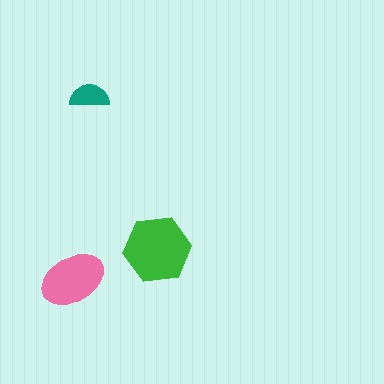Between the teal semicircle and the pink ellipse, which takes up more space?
The pink ellipse.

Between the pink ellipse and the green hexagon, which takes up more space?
The green hexagon.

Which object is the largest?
The green hexagon.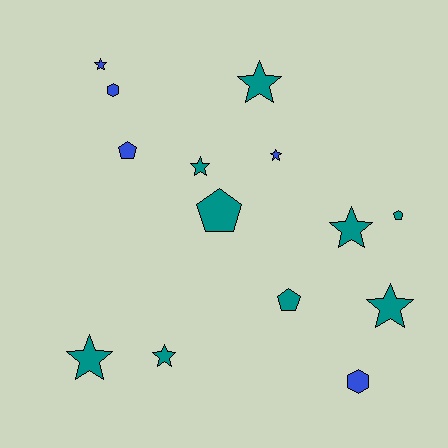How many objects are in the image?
There are 14 objects.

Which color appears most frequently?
Teal, with 9 objects.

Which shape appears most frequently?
Star, with 8 objects.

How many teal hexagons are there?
There are no teal hexagons.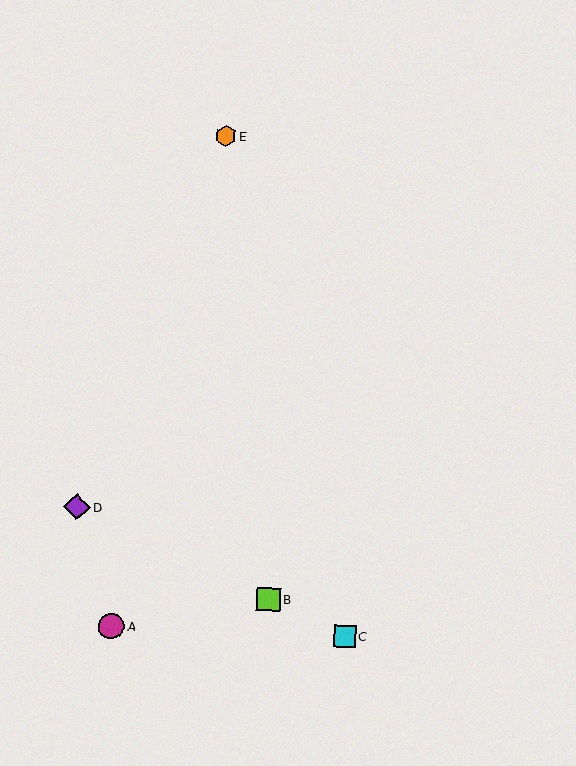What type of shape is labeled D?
Shape D is a purple diamond.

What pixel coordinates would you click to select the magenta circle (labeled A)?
Click at (111, 626) to select the magenta circle A.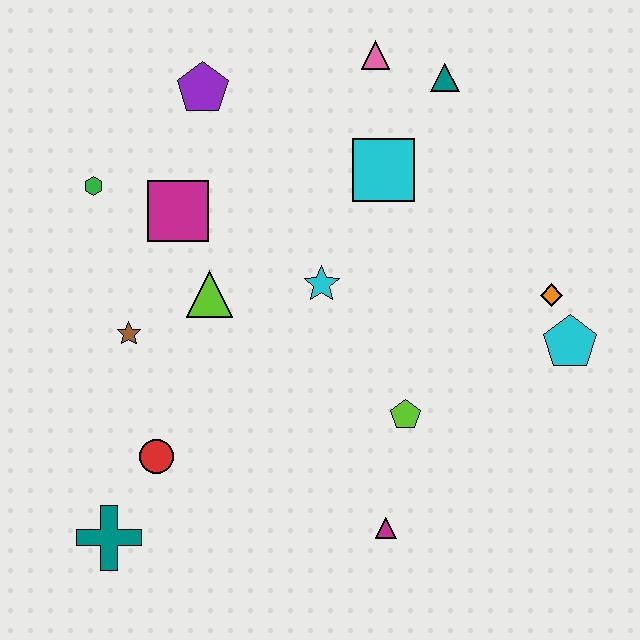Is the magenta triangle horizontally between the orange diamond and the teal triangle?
No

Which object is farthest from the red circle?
The teal triangle is farthest from the red circle.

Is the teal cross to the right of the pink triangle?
No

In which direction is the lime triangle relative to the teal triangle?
The lime triangle is to the left of the teal triangle.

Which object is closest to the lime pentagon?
The magenta triangle is closest to the lime pentagon.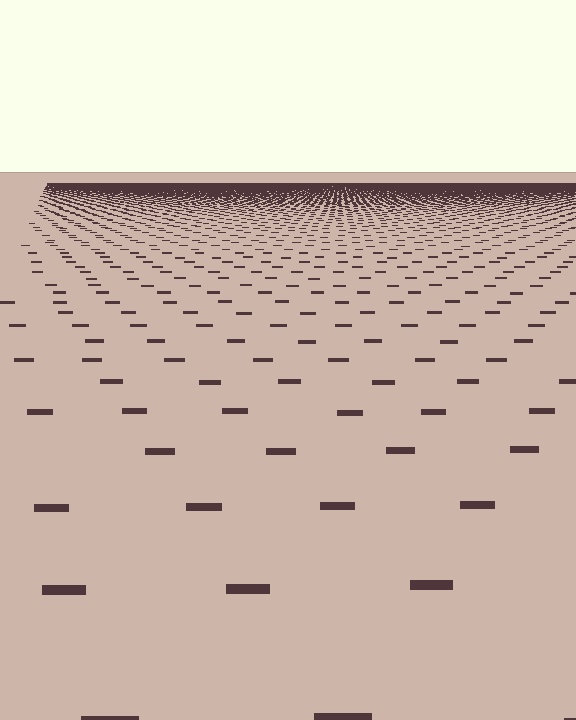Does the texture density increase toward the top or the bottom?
Density increases toward the top.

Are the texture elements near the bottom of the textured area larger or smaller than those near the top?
Larger. Near the bottom, elements are closer to the viewer and appear at a bigger on-screen size.